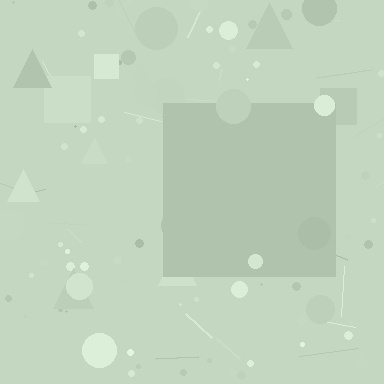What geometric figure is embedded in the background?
A square is embedded in the background.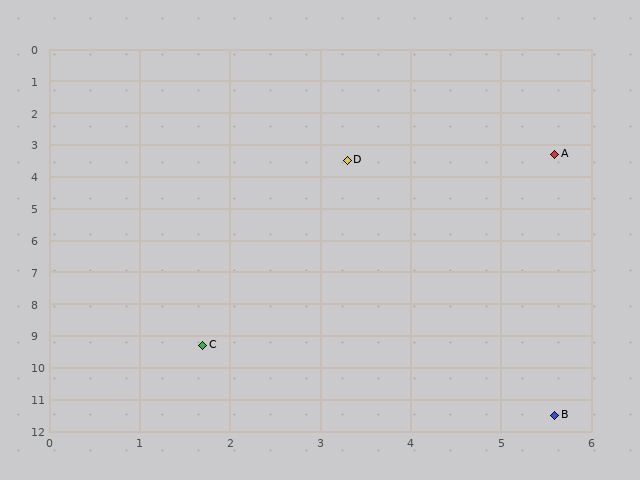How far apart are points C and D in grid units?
Points C and D are about 6.0 grid units apart.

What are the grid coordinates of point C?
Point C is at approximately (1.7, 9.3).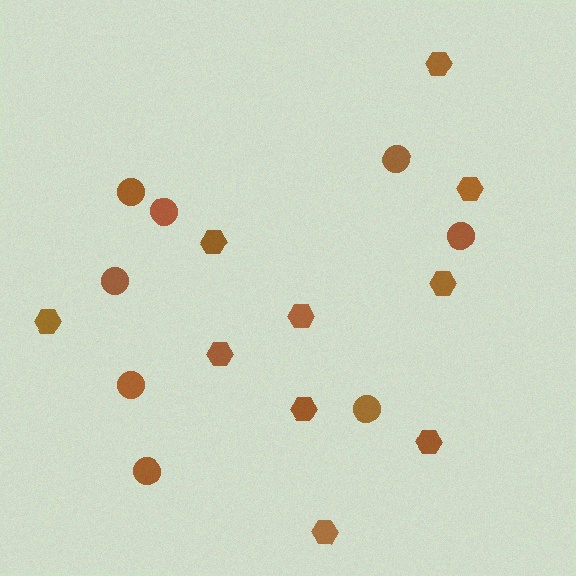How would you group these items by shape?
There are 2 groups: one group of circles (8) and one group of hexagons (10).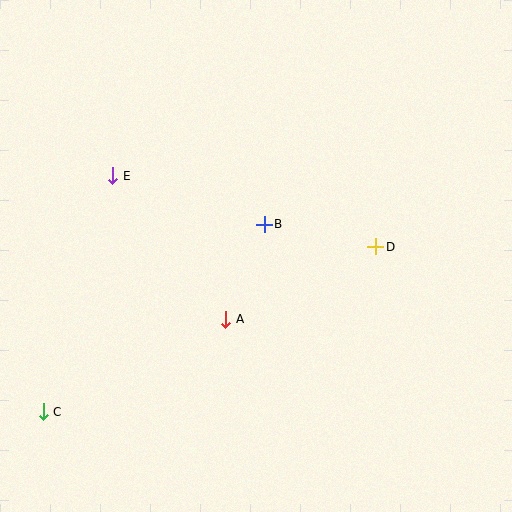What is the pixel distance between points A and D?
The distance between A and D is 167 pixels.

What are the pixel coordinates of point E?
Point E is at (113, 176).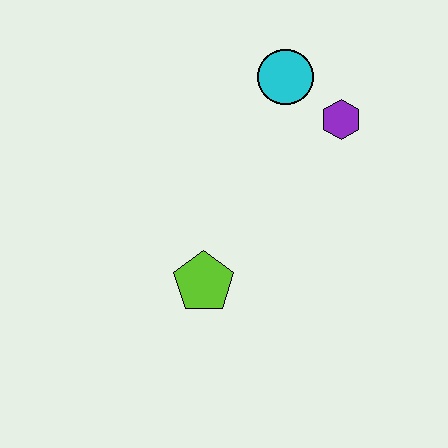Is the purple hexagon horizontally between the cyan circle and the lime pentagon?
No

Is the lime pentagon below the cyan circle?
Yes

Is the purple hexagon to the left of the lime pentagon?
No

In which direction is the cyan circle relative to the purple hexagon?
The cyan circle is to the left of the purple hexagon.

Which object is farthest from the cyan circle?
The lime pentagon is farthest from the cyan circle.